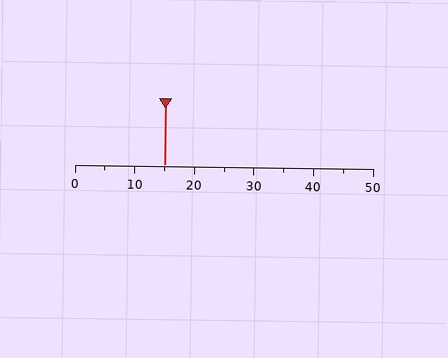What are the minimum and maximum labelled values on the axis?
The axis runs from 0 to 50.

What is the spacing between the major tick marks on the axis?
The major ticks are spaced 10 apart.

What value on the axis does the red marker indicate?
The marker indicates approximately 15.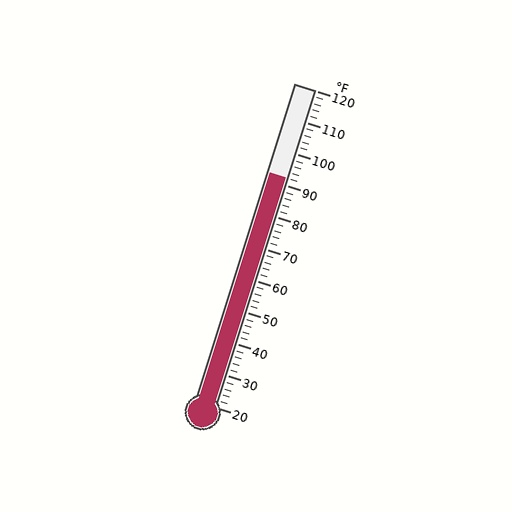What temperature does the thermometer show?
The thermometer shows approximately 92°F.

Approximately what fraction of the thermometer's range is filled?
The thermometer is filled to approximately 70% of its range.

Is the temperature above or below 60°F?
The temperature is above 60°F.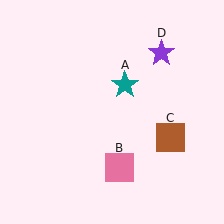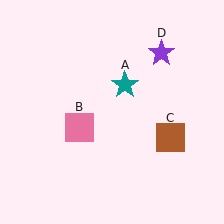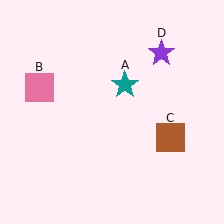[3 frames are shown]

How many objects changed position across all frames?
1 object changed position: pink square (object B).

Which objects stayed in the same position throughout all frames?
Teal star (object A) and brown square (object C) and purple star (object D) remained stationary.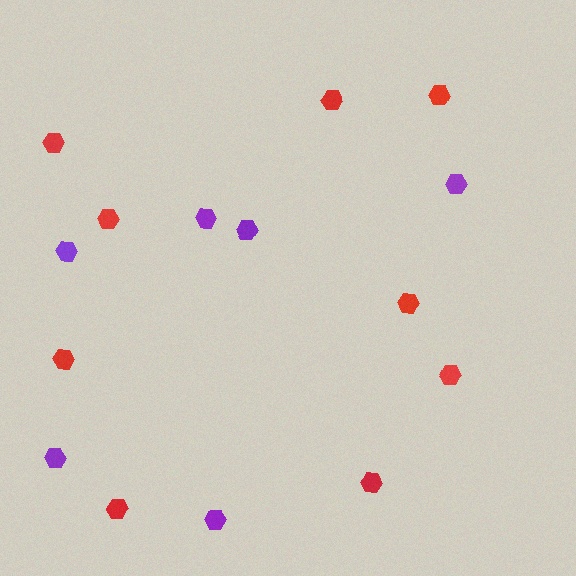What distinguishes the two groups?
There are 2 groups: one group of red hexagons (9) and one group of purple hexagons (6).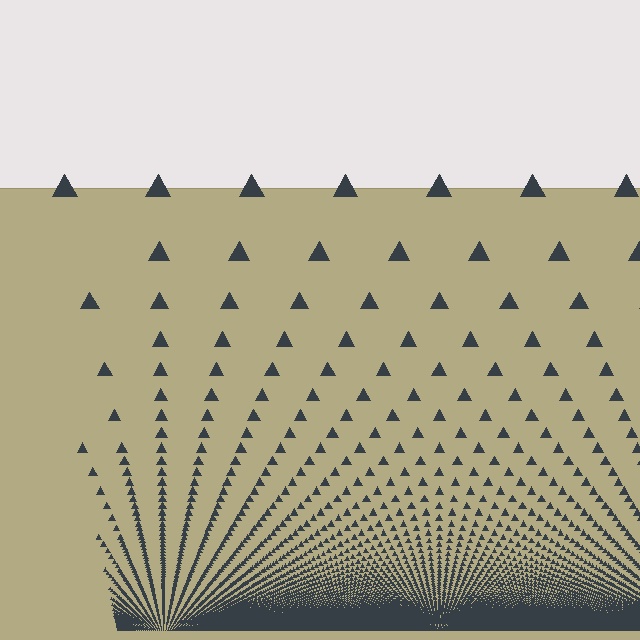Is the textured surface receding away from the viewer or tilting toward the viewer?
The surface appears to tilt toward the viewer. Texture elements get larger and sparser toward the top.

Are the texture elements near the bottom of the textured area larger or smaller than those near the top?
Smaller. The gradient is inverted — elements near the bottom are smaller and denser.